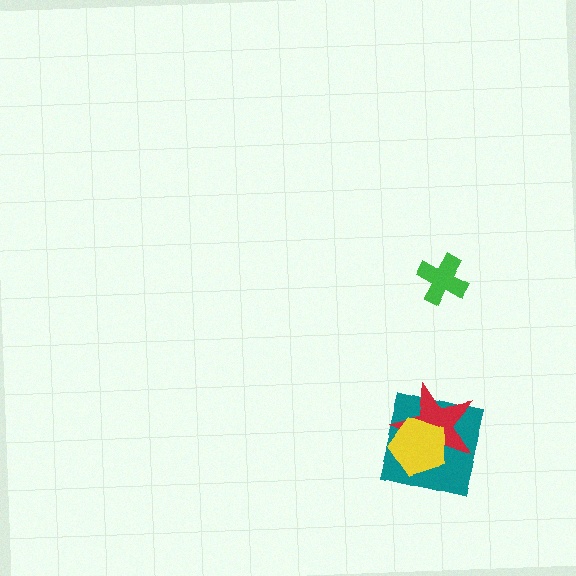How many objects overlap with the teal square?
2 objects overlap with the teal square.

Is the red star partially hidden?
Yes, it is partially covered by another shape.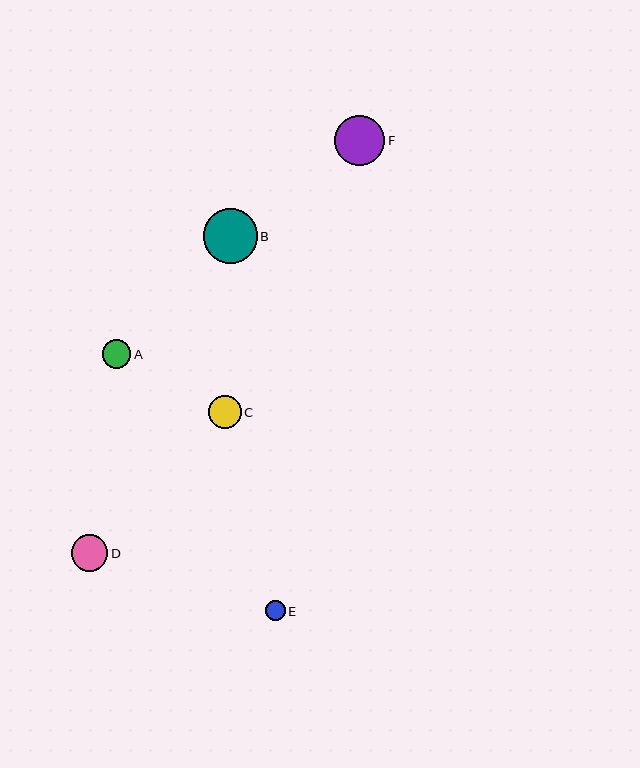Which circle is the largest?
Circle B is the largest with a size of approximately 54 pixels.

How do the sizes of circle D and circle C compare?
Circle D and circle C are approximately the same size.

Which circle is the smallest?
Circle E is the smallest with a size of approximately 19 pixels.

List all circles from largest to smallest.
From largest to smallest: B, F, D, C, A, E.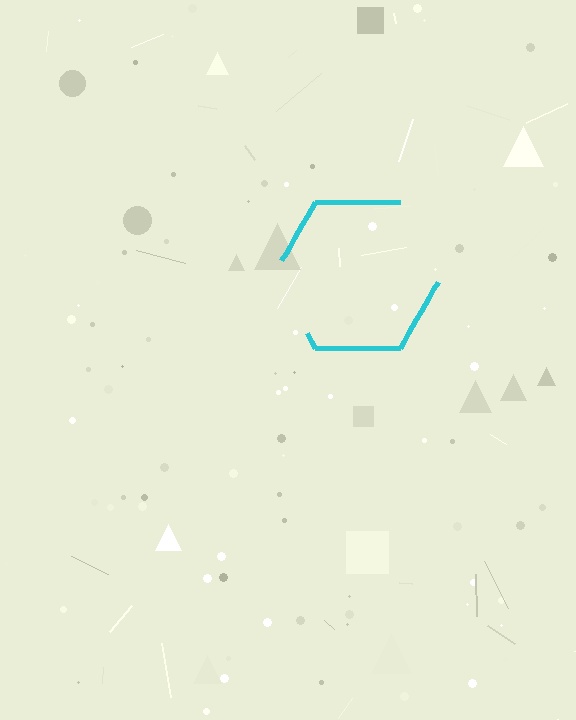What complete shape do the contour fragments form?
The contour fragments form a hexagon.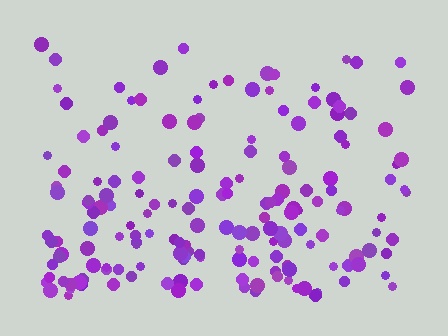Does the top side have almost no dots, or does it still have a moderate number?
Still a moderate number, just noticeably fewer than the bottom.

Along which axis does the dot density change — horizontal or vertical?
Vertical.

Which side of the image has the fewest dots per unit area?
The top.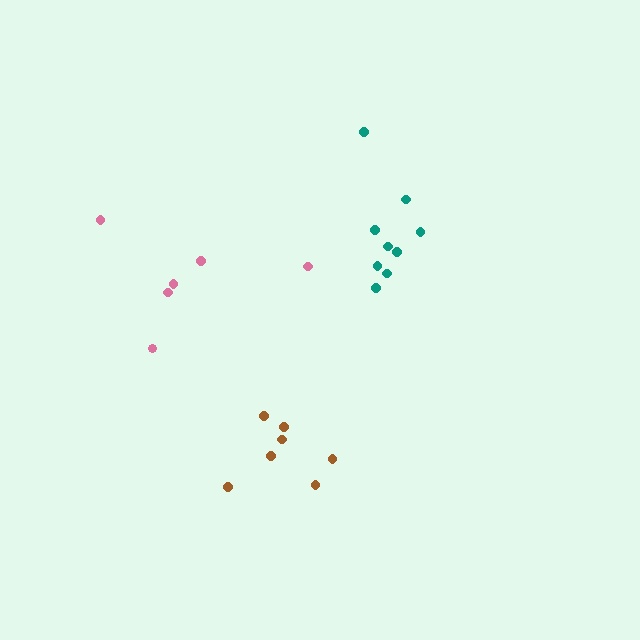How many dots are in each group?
Group 1: 9 dots, Group 2: 6 dots, Group 3: 7 dots (22 total).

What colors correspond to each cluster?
The clusters are colored: teal, pink, brown.